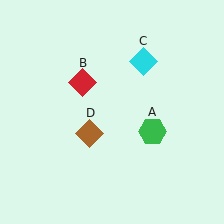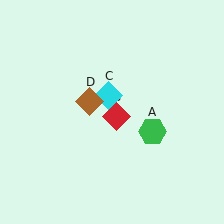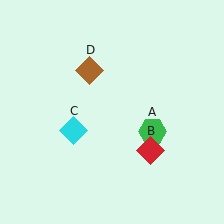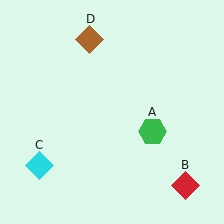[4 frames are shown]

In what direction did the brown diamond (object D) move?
The brown diamond (object D) moved up.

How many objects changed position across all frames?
3 objects changed position: red diamond (object B), cyan diamond (object C), brown diamond (object D).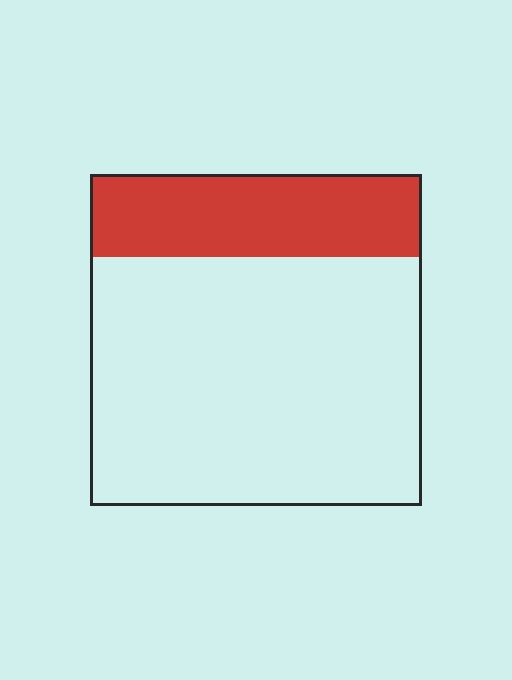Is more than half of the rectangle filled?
No.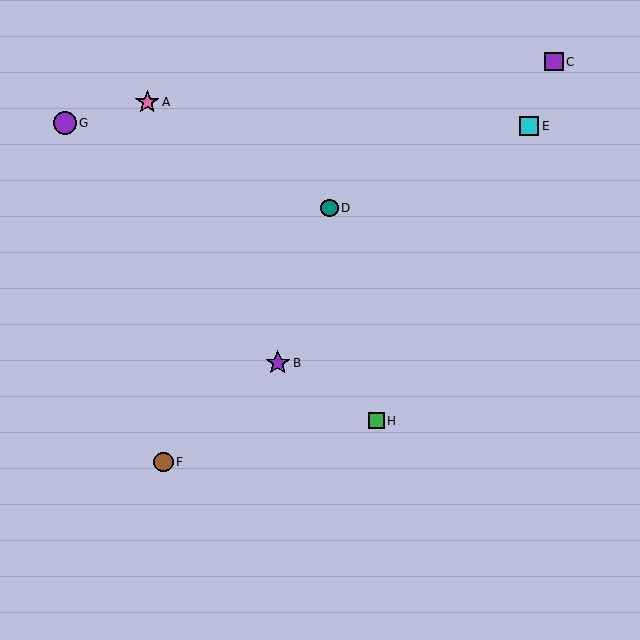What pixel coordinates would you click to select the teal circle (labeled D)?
Click at (330, 208) to select the teal circle D.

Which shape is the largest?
The purple star (labeled B) is the largest.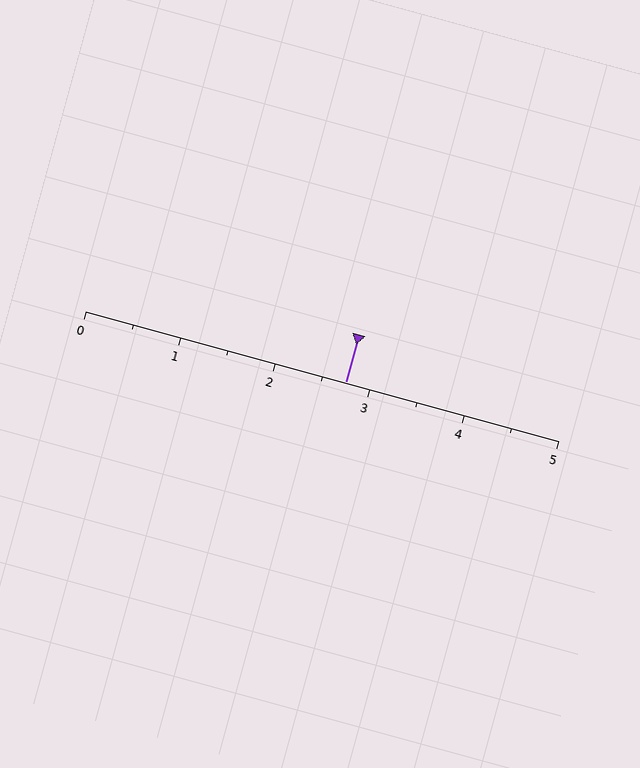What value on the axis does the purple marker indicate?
The marker indicates approximately 2.8.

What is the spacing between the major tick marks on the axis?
The major ticks are spaced 1 apart.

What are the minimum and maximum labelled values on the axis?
The axis runs from 0 to 5.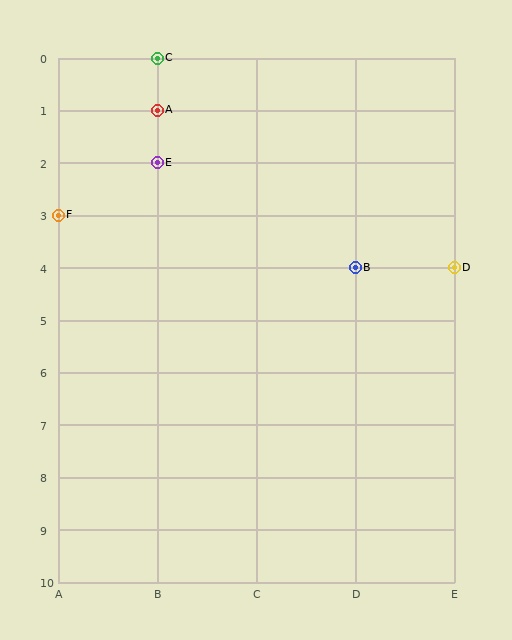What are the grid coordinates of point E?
Point E is at grid coordinates (B, 2).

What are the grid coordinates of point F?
Point F is at grid coordinates (A, 3).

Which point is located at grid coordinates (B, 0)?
Point C is at (B, 0).